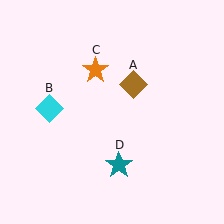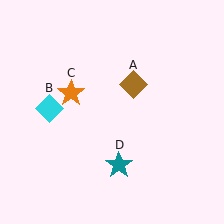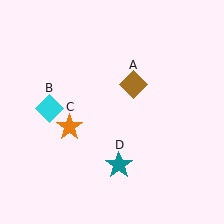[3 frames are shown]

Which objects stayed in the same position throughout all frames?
Brown diamond (object A) and cyan diamond (object B) and teal star (object D) remained stationary.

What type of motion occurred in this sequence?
The orange star (object C) rotated counterclockwise around the center of the scene.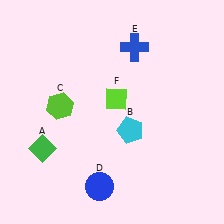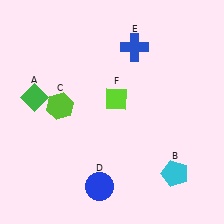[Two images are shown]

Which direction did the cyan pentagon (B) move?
The cyan pentagon (B) moved right.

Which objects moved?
The objects that moved are: the green diamond (A), the cyan pentagon (B).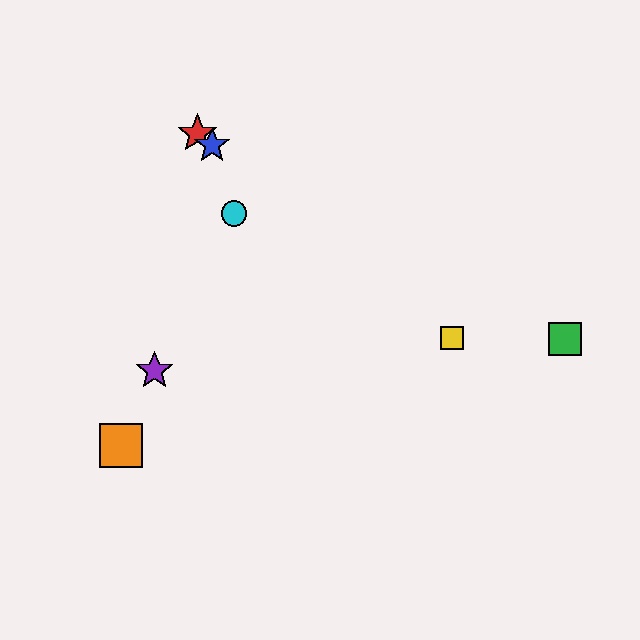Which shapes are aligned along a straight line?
The red star, the blue star, the yellow square are aligned along a straight line.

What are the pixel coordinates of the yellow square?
The yellow square is at (452, 338).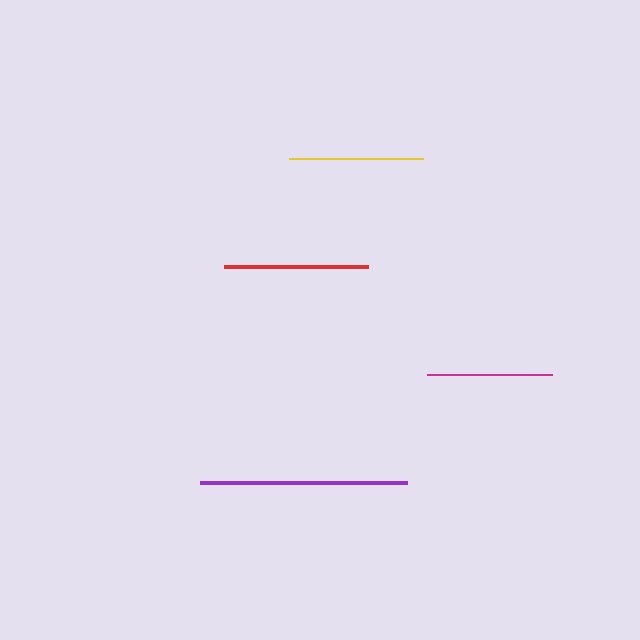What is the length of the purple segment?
The purple segment is approximately 207 pixels long.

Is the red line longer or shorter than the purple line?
The purple line is longer than the red line.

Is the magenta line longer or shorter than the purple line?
The purple line is longer than the magenta line.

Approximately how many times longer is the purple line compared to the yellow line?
The purple line is approximately 1.5 times the length of the yellow line.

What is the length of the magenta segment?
The magenta segment is approximately 125 pixels long.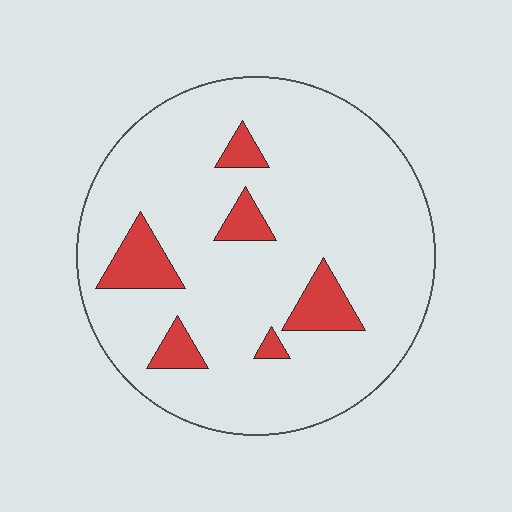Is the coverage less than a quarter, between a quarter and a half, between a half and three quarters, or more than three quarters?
Less than a quarter.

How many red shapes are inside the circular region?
6.